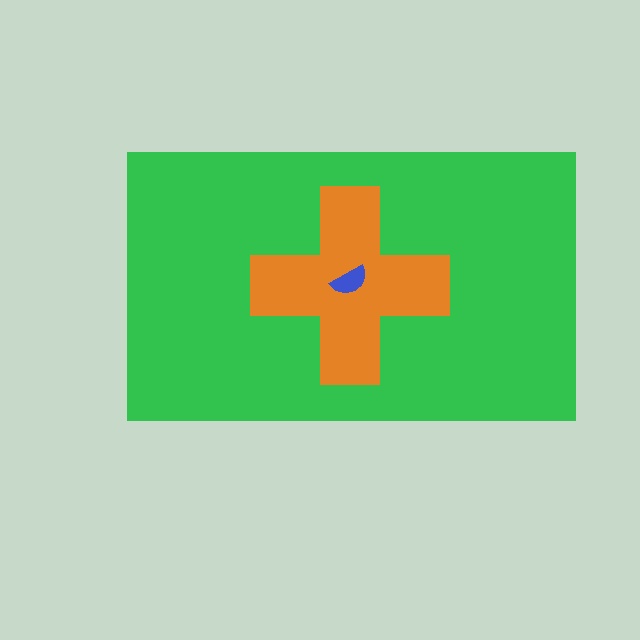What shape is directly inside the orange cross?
The blue semicircle.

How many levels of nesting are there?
3.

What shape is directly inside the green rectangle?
The orange cross.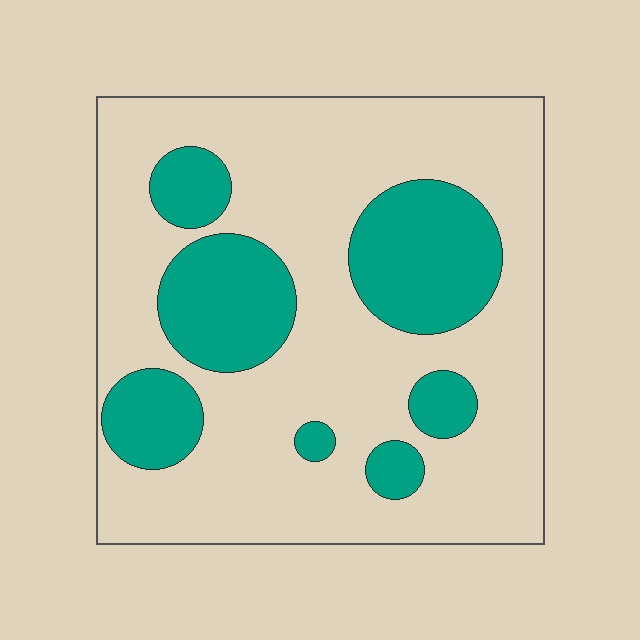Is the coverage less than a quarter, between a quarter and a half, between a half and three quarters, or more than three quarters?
Between a quarter and a half.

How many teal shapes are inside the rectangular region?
7.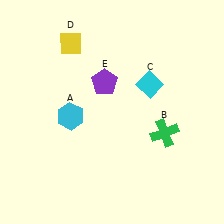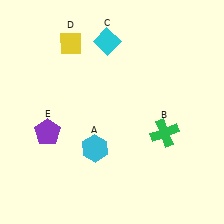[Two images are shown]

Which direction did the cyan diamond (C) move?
The cyan diamond (C) moved up.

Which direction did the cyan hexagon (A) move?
The cyan hexagon (A) moved down.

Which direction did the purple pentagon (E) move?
The purple pentagon (E) moved left.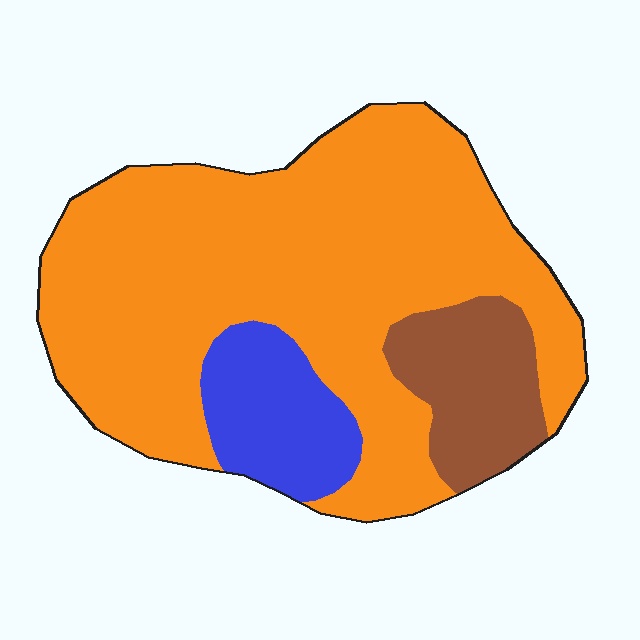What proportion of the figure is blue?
Blue covers 13% of the figure.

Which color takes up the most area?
Orange, at roughly 75%.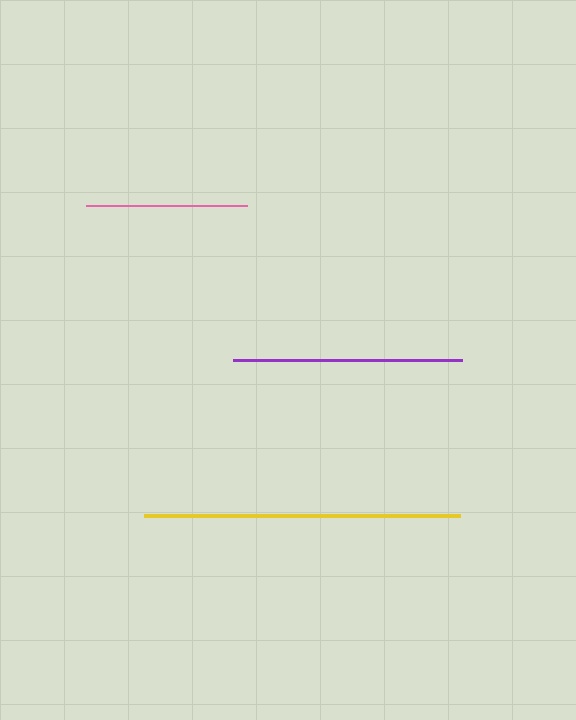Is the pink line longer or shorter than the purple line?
The purple line is longer than the pink line.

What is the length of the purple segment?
The purple segment is approximately 229 pixels long.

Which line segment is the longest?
The yellow line is the longest at approximately 316 pixels.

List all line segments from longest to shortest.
From longest to shortest: yellow, purple, pink.